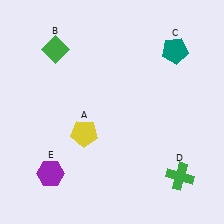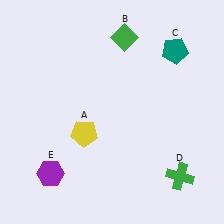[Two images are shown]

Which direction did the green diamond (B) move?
The green diamond (B) moved right.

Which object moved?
The green diamond (B) moved right.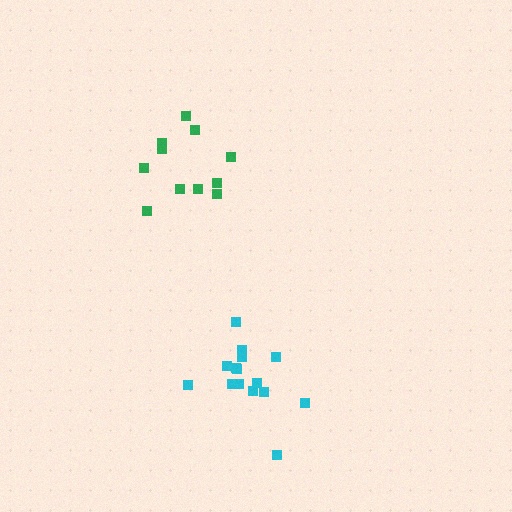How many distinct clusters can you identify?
There are 2 distinct clusters.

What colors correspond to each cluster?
The clusters are colored: cyan, green.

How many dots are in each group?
Group 1: 15 dots, Group 2: 11 dots (26 total).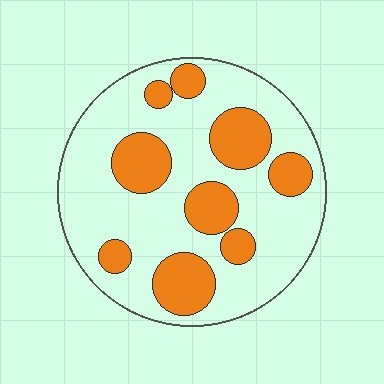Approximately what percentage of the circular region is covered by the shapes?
Approximately 30%.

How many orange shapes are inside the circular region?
9.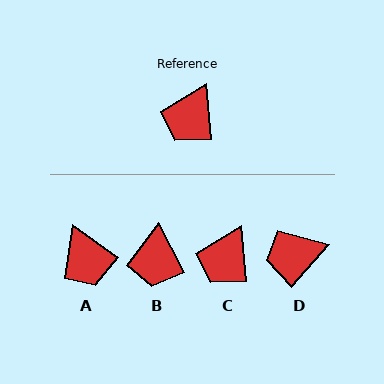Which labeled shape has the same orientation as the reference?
C.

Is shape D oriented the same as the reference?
No, it is off by about 47 degrees.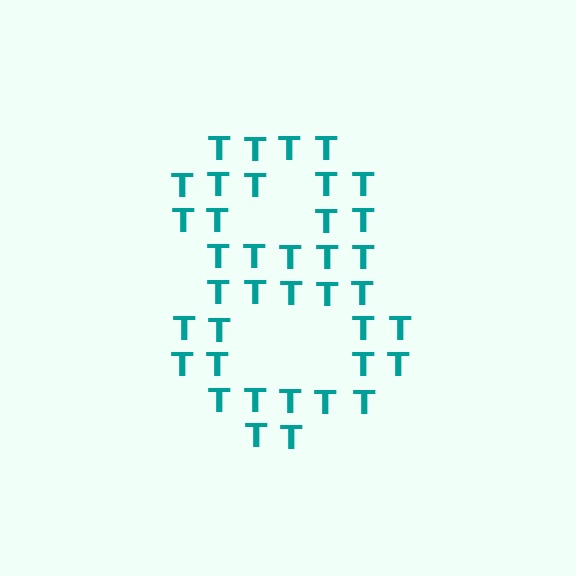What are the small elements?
The small elements are letter T's.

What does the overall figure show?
The overall figure shows the digit 8.